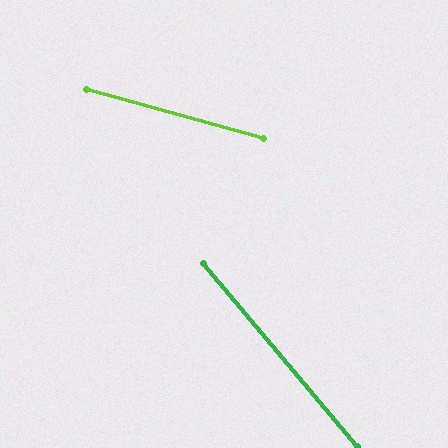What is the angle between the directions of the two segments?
Approximately 34 degrees.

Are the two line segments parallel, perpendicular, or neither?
Neither parallel nor perpendicular — they differ by about 34°.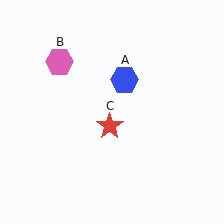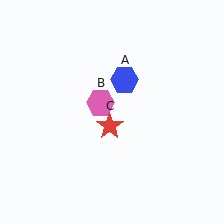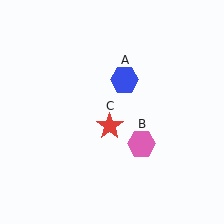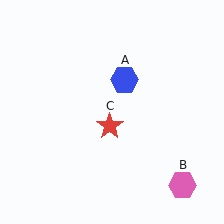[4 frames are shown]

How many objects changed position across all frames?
1 object changed position: pink hexagon (object B).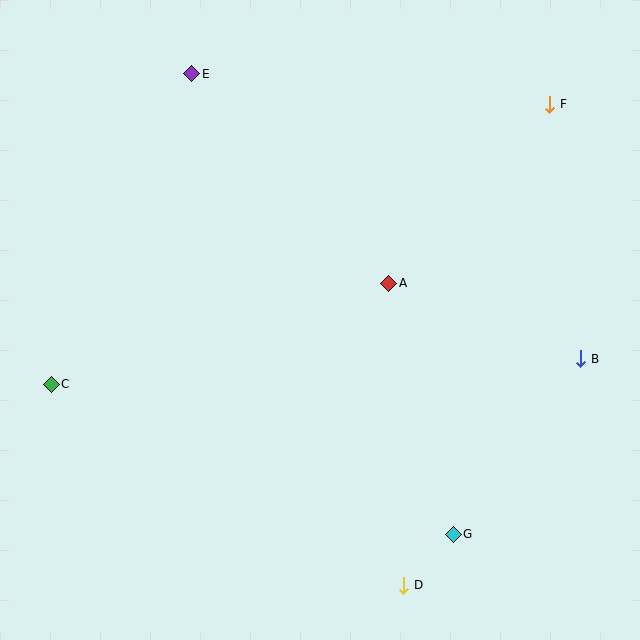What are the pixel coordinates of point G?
Point G is at (453, 534).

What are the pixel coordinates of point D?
Point D is at (404, 585).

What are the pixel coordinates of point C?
Point C is at (51, 384).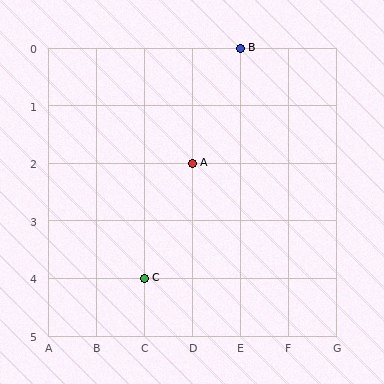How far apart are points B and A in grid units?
Points B and A are 1 column and 2 rows apart (about 2.2 grid units diagonally).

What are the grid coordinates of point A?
Point A is at grid coordinates (D, 2).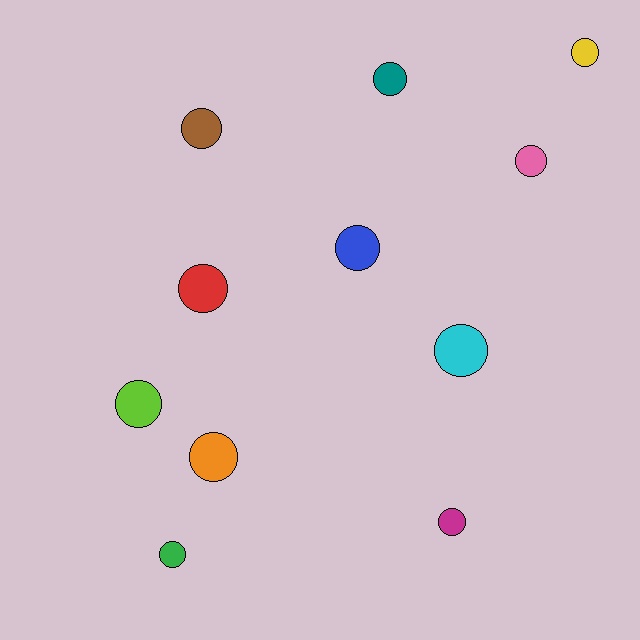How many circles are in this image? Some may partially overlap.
There are 11 circles.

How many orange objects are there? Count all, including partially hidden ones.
There is 1 orange object.